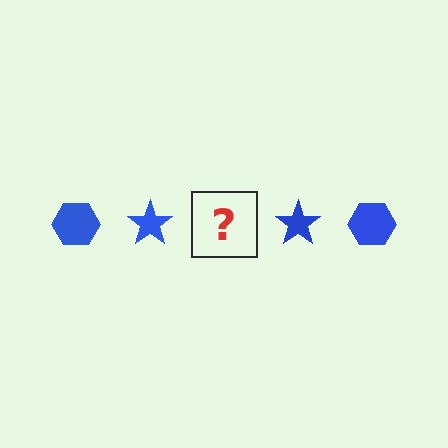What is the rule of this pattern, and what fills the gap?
The rule is that the pattern cycles through hexagon, star shapes in blue. The gap should be filled with a blue hexagon.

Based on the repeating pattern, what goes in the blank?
The blank should be a blue hexagon.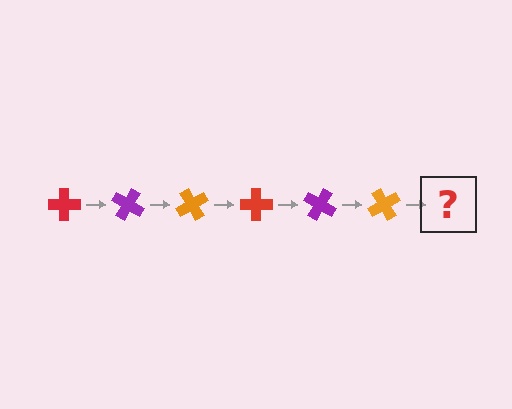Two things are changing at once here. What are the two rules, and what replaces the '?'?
The two rules are that it rotates 30 degrees each step and the color cycles through red, purple, and orange. The '?' should be a red cross, rotated 180 degrees from the start.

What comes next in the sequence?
The next element should be a red cross, rotated 180 degrees from the start.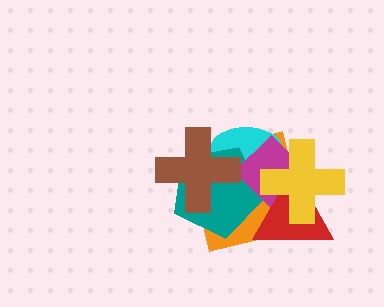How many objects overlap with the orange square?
6 objects overlap with the orange square.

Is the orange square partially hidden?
Yes, it is partially covered by another shape.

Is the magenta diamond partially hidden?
Yes, it is partially covered by another shape.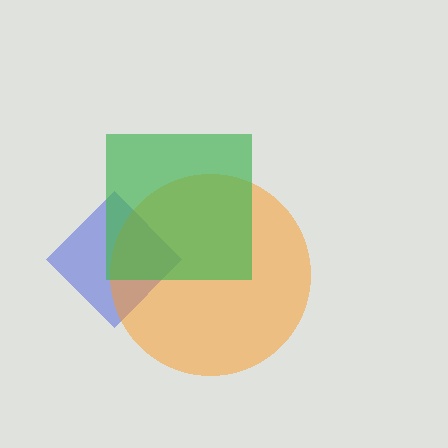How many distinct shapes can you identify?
There are 3 distinct shapes: a blue diamond, an orange circle, a green square.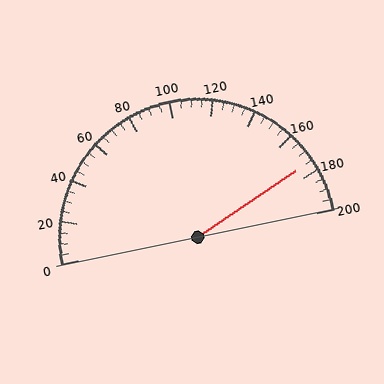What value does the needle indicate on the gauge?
The needle indicates approximately 175.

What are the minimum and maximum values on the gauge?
The gauge ranges from 0 to 200.